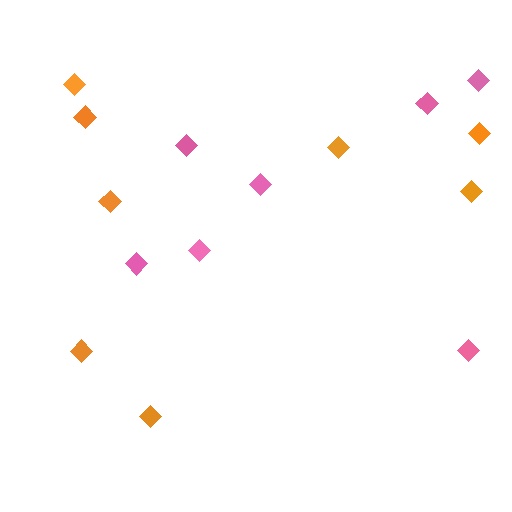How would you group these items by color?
There are 2 groups: one group of pink diamonds (7) and one group of orange diamonds (8).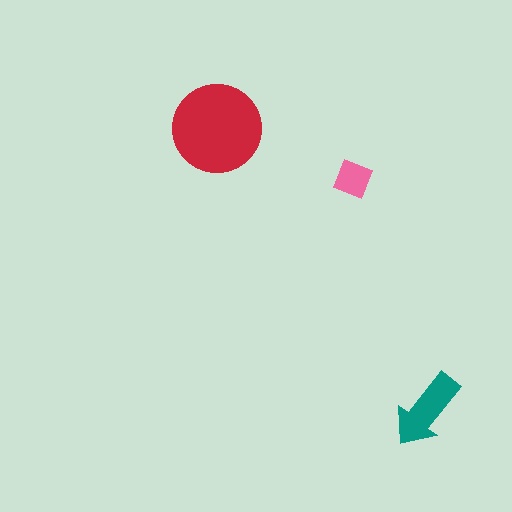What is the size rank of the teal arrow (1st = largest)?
2nd.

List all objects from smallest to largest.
The pink square, the teal arrow, the red circle.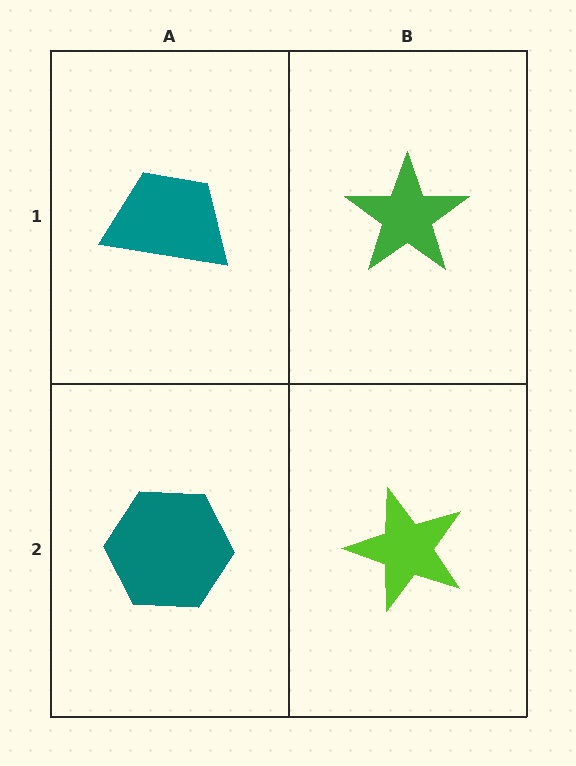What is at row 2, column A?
A teal hexagon.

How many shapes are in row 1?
2 shapes.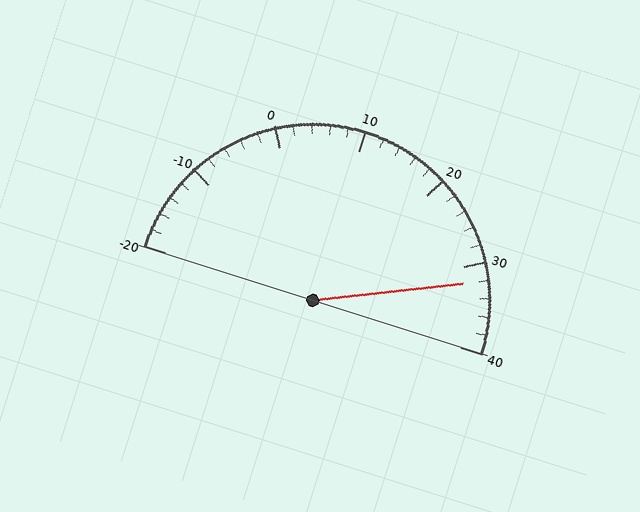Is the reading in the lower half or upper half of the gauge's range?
The reading is in the upper half of the range (-20 to 40).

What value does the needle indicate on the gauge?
The needle indicates approximately 32.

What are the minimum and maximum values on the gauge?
The gauge ranges from -20 to 40.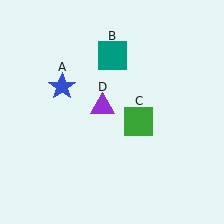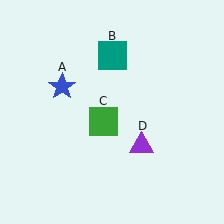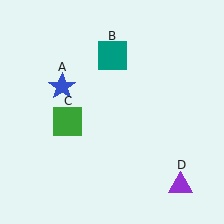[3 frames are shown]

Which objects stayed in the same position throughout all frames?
Blue star (object A) and teal square (object B) remained stationary.